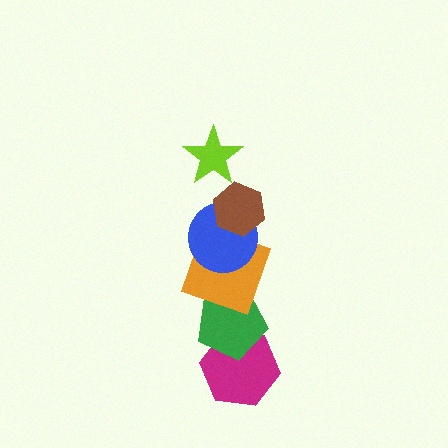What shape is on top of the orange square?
The blue circle is on top of the orange square.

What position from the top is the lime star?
The lime star is 1st from the top.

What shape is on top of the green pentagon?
The orange square is on top of the green pentagon.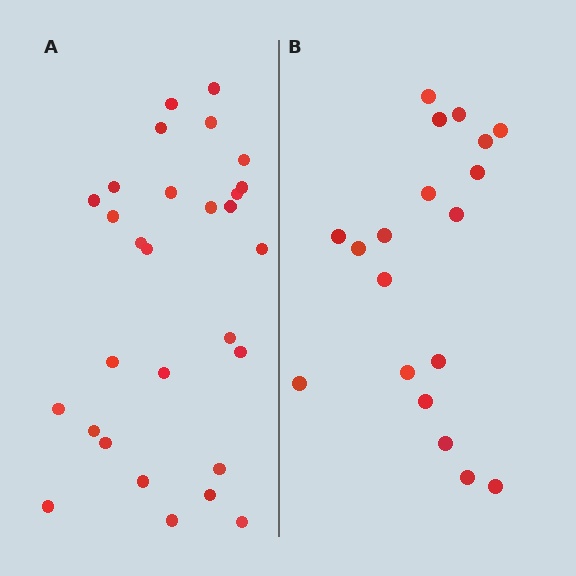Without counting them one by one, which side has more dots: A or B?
Region A (the left region) has more dots.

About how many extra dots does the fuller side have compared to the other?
Region A has roughly 10 or so more dots than region B.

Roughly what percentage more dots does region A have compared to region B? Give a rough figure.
About 55% more.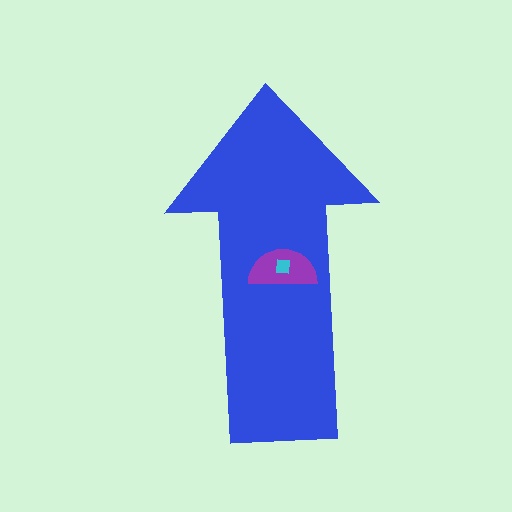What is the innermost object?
The cyan square.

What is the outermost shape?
The blue arrow.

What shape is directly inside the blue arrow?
The purple semicircle.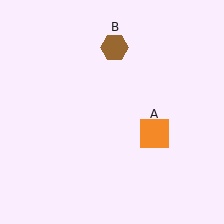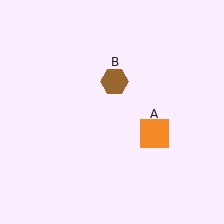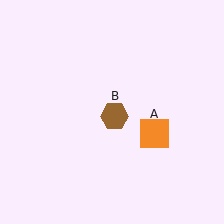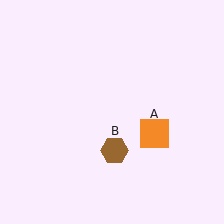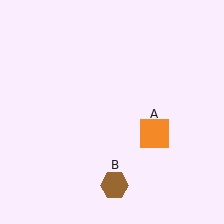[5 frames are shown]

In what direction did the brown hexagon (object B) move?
The brown hexagon (object B) moved down.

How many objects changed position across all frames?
1 object changed position: brown hexagon (object B).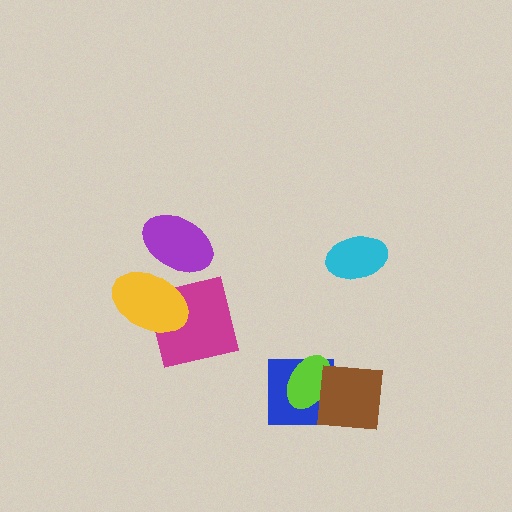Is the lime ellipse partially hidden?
Yes, it is partially covered by another shape.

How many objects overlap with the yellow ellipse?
2 objects overlap with the yellow ellipse.